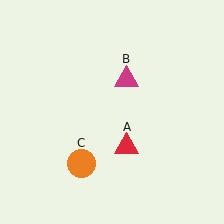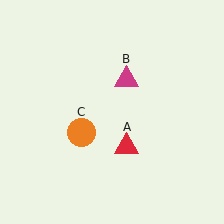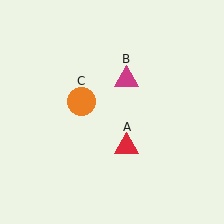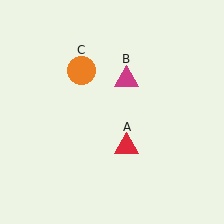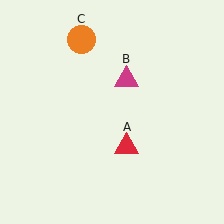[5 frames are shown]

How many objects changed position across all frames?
1 object changed position: orange circle (object C).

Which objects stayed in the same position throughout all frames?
Red triangle (object A) and magenta triangle (object B) remained stationary.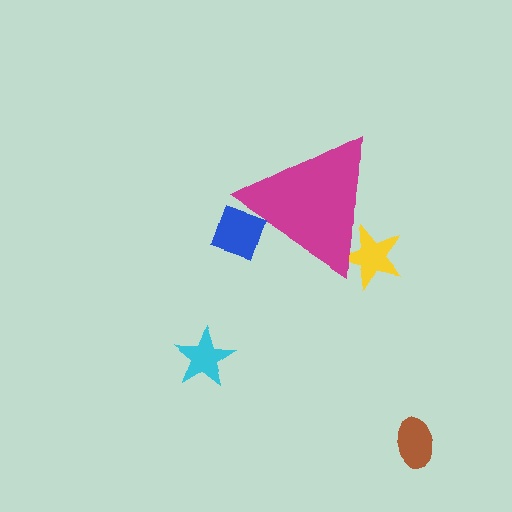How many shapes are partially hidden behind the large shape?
2 shapes are partially hidden.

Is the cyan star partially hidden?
No, the cyan star is fully visible.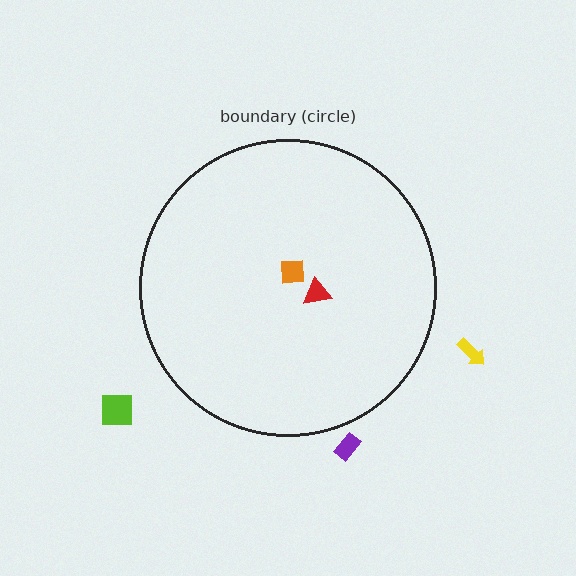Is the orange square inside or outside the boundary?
Inside.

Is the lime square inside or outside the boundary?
Outside.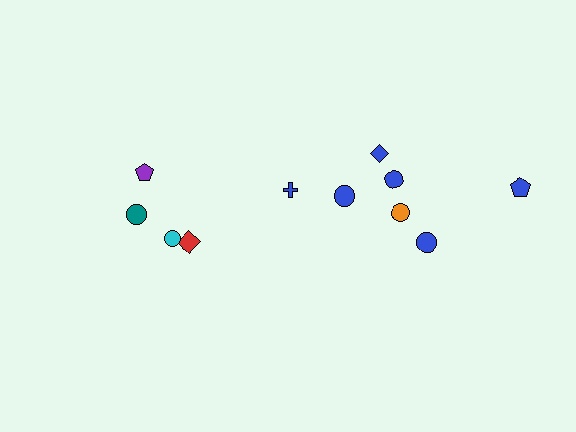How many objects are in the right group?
There are 7 objects.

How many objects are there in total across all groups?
There are 11 objects.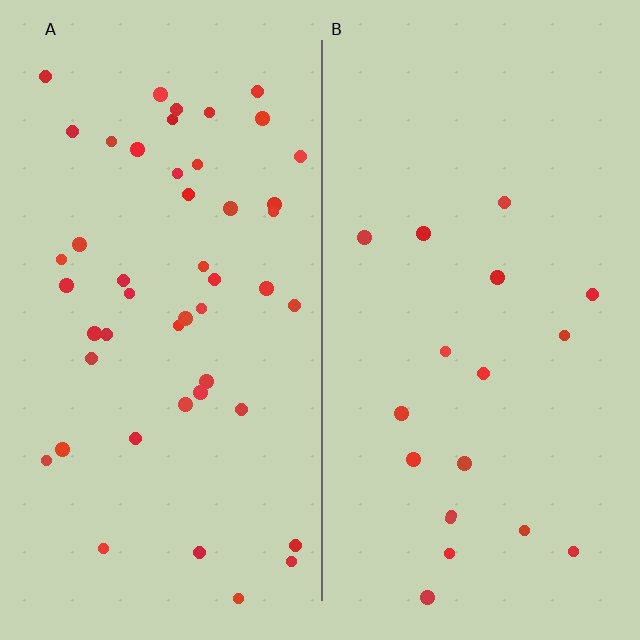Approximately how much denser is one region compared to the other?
Approximately 2.6× — region A over region B.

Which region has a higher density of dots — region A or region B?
A (the left).